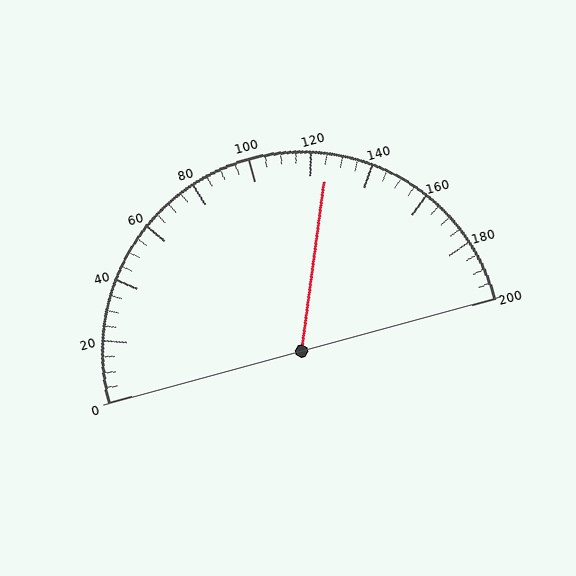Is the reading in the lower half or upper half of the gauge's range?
The reading is in the upper half of the range (0 to 200).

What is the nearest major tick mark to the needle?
The nearest major tick mark is 120.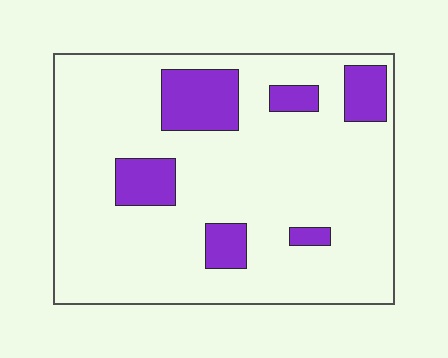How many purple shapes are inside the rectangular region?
6.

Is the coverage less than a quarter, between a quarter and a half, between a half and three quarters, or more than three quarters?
Less than a quarter.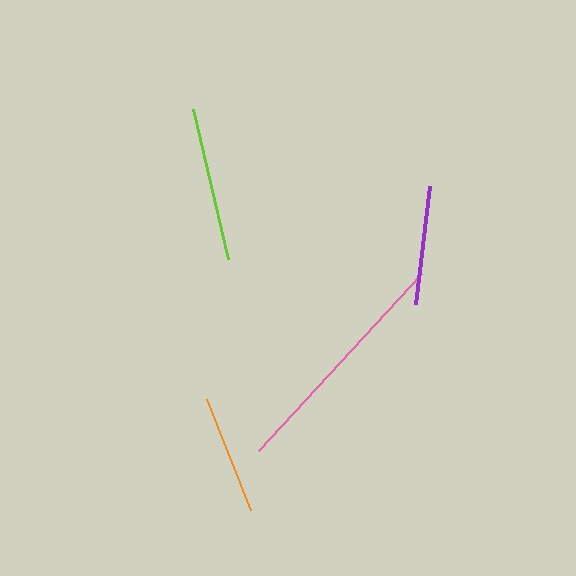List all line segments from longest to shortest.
From longest to shortest: pink, lime, purple, orange.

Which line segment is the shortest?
The orange line is the shortest at approximately 118 pixels.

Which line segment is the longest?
The pink line is the longest at approximately 240 pixels.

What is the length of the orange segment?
The orange segment is approximately 118 pixels long.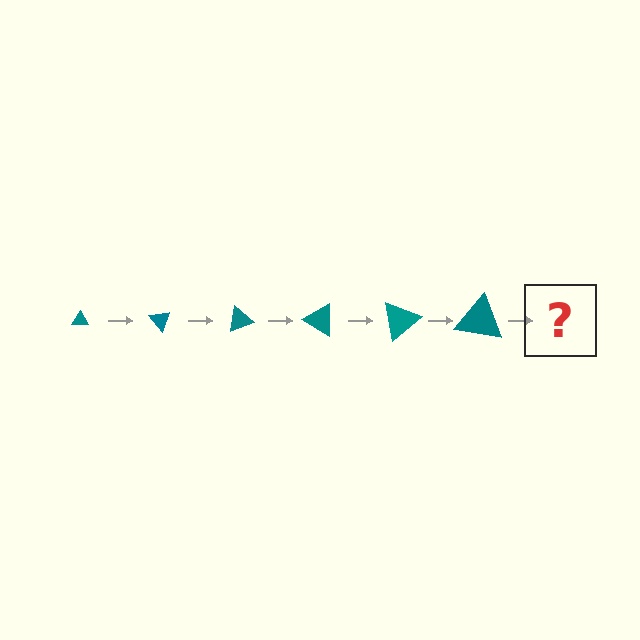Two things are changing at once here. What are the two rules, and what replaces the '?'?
The two rules are that the triangle grows larger each step and it rotates 50 degrees each step. The '?' should be a triangle, larger than the previous one and rotated 300 degrees from the start.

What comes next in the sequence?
The next element should be a triangle, larger than the previous one and rotated 300 degrees from the start.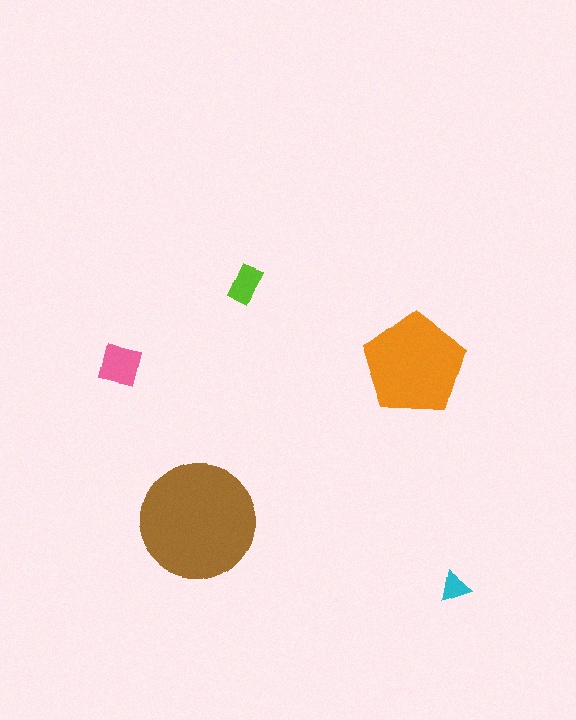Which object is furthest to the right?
The cyan triangle is rightmost.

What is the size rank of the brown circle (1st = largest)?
1st.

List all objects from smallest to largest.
The cyan triangle, the lime rectangle, the pink square, the orange pentagon, the brown circle.